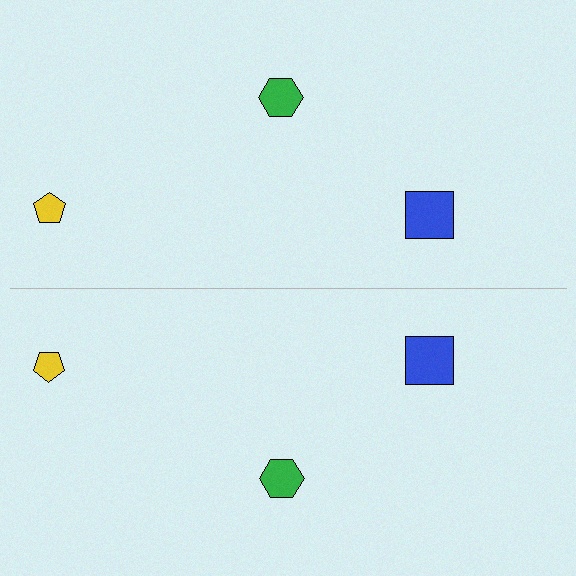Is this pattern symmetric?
Yes, this pattern has bilateral (reflection) symmetry.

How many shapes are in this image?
There are 6 shapes in this image.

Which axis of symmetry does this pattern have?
The pattern has a horizontal axis of symmetry running through the center of the image.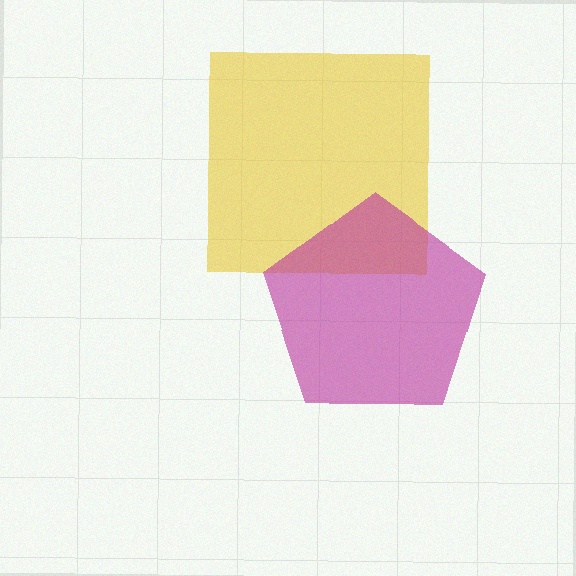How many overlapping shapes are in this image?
There are 2 overlapping shapes in the image.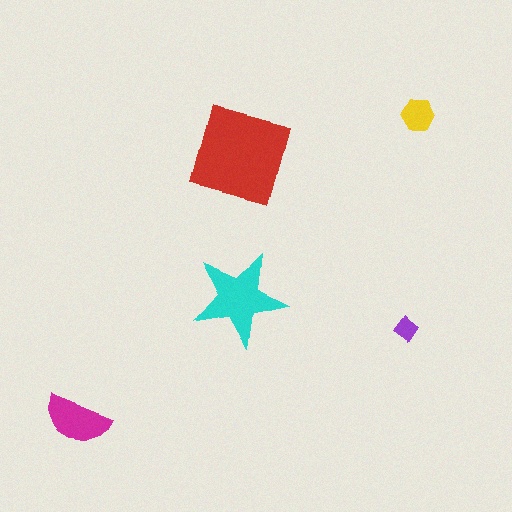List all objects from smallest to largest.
The purple diamond, the yellow hexagon, the magenta semicircle, the cyan star, the red square.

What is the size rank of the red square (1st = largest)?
1st.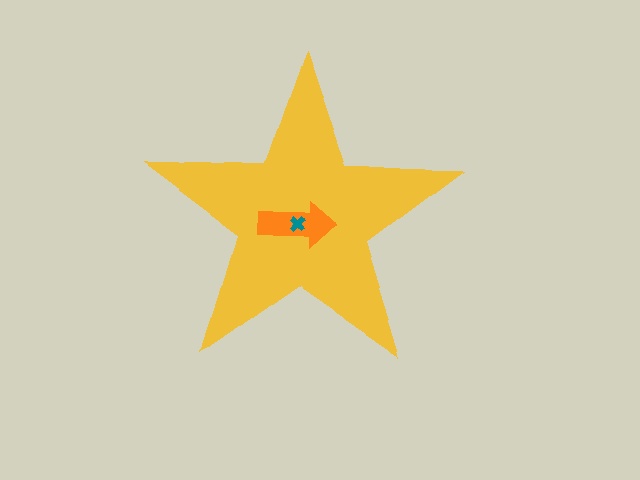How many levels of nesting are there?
3.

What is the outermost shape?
The yellow star.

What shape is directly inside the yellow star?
The orange arrow.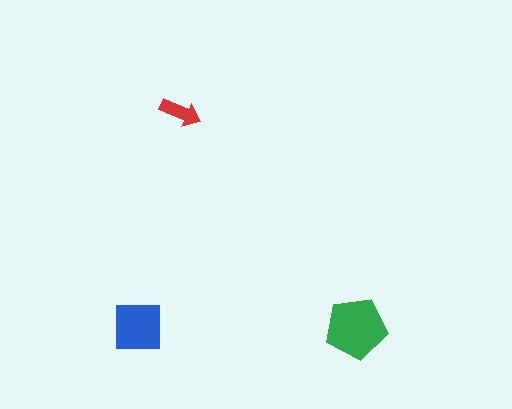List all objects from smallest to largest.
The red arrow, the blue square, the green pentagon.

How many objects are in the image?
There are 3 objects in the image.